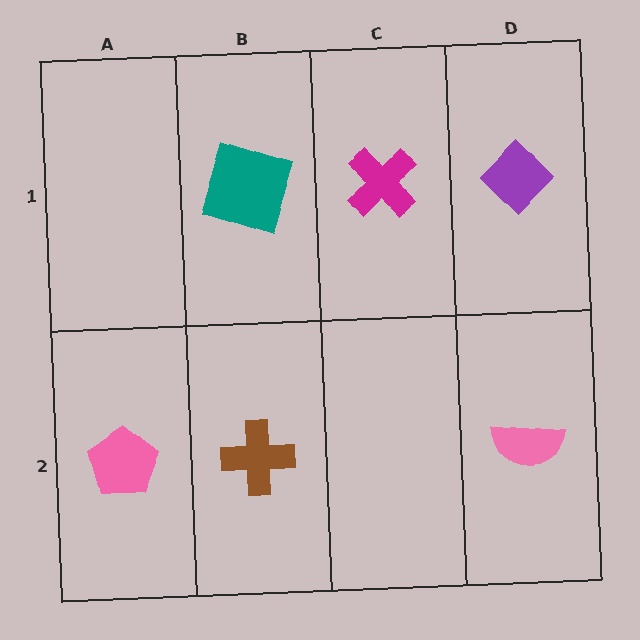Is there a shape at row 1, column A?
No, that cell is empty.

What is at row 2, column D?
A pink semicircle.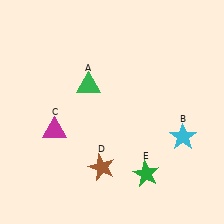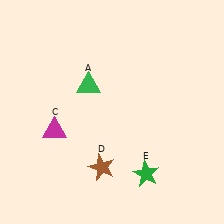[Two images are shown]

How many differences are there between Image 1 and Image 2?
There is 1 difference between the two images.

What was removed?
The cyan star (B) was removed in Image 2.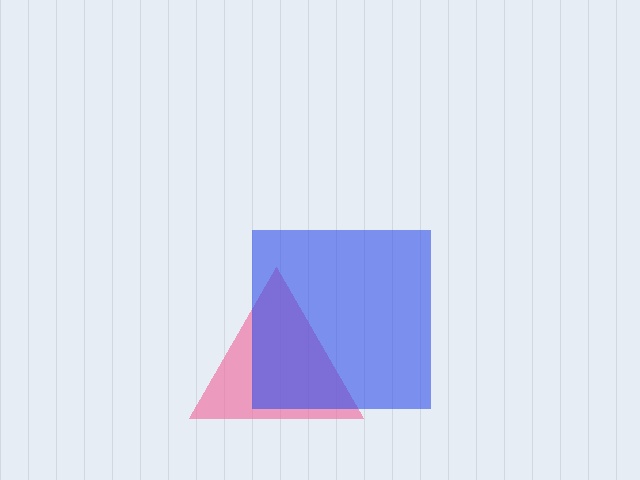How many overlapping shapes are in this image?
There are 2 overlapping shapes in the image.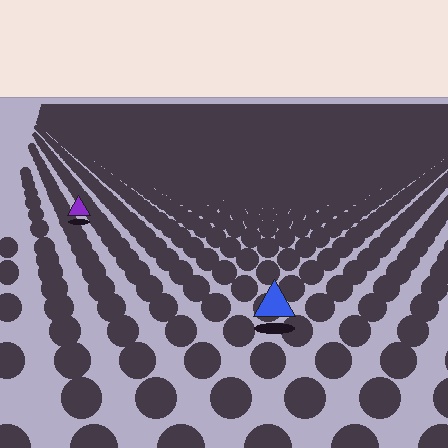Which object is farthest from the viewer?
The purple triangle is farthest from the viewer. It appears smaller and the ground texture around it is denser.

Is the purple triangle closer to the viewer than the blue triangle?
No. The blue triangle is closer — you can tell from the texture gradient: the ground texture is coarser near it.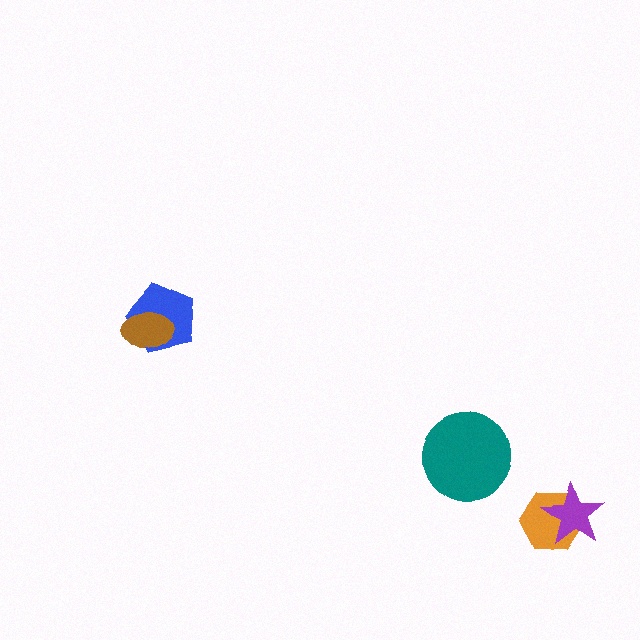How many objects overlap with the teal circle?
0 objects overlap with the teal circle.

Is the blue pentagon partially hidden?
Yes, it is partially covered by another shape.